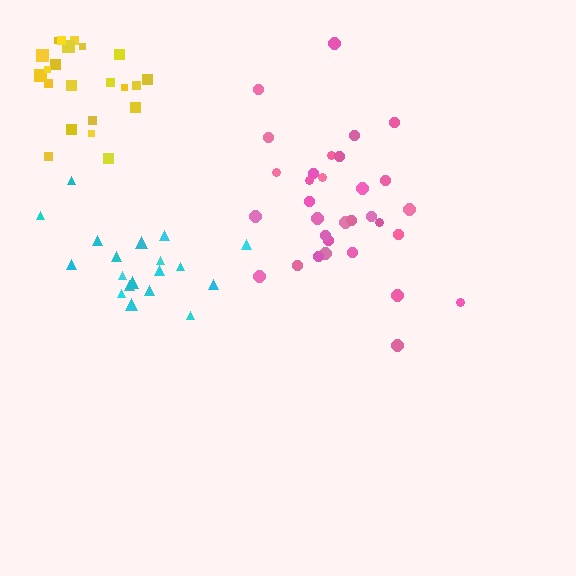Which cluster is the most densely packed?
Yellow.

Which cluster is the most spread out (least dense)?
Cyan.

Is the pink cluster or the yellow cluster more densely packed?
Yellow.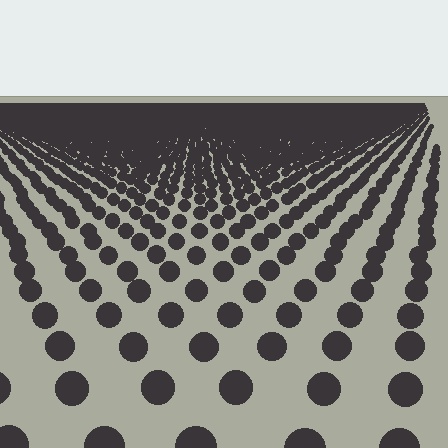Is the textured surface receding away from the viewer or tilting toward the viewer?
The surface is receding away from the viewer. Texture elements get smaller and denser toward the top.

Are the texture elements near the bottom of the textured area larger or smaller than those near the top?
Larger. Near the bottom, elements are closer to the viewer and appear at a bigger on-screen size.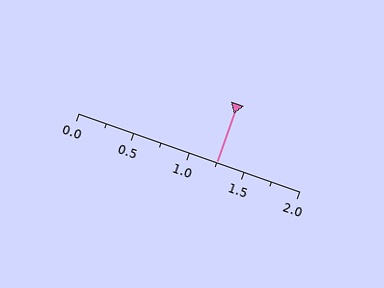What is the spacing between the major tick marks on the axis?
The major ticks are spaced 0.5 apart.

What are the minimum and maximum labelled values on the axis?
The axis runs from 0.0 to 2.0.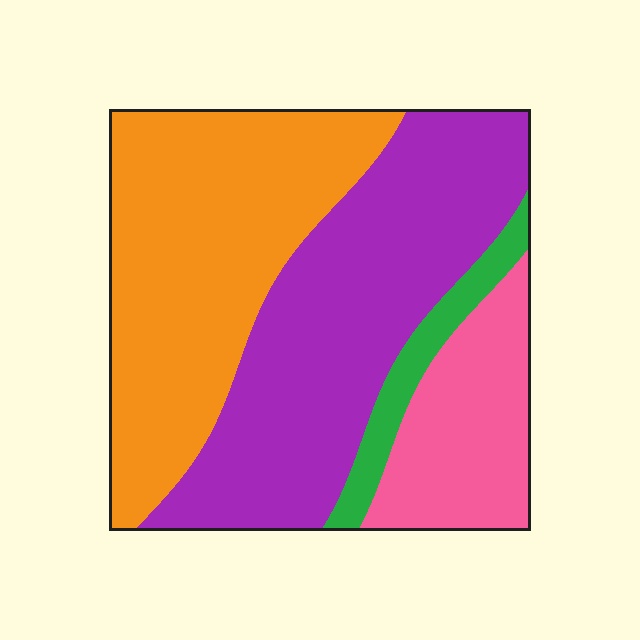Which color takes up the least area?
Green, at roughly 5%.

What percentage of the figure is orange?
Orange takes up about three eighths (3/8) of the figure.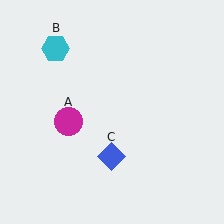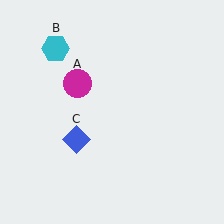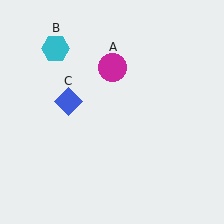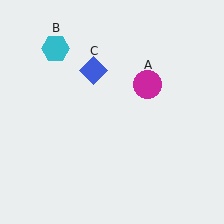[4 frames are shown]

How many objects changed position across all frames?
2 objects changed position: magenta circle (object A), blue diamond (object C).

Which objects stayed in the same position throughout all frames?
Cyan hexagon (object B) remained stationary.